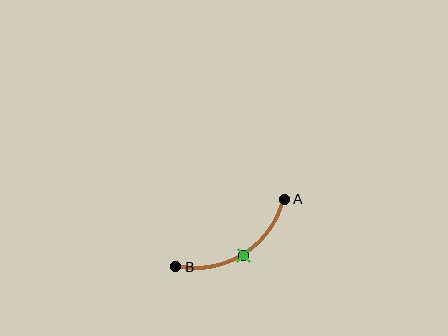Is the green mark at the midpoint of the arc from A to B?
Yes. The green mark lies on the arc at equal arc-length from both A and B — it is the arc midpoint.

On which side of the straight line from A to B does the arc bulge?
The arc bulges below the straight line connecting A and B.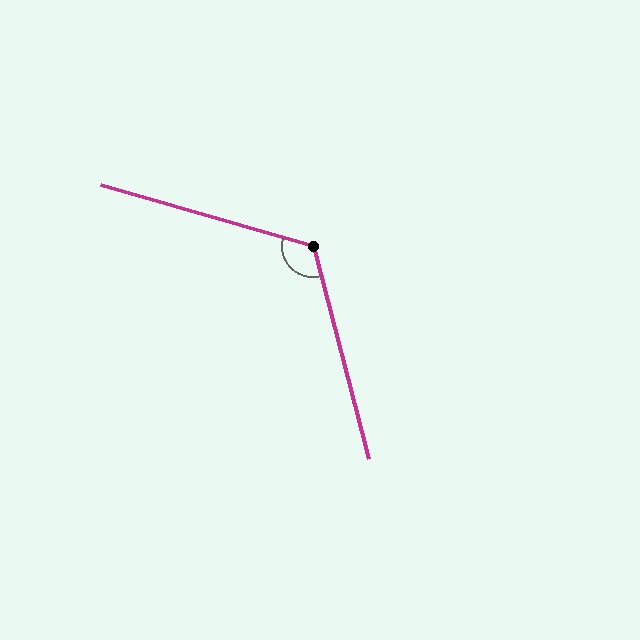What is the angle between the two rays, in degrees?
Approximately 121 degrees.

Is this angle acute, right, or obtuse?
It is obtuse.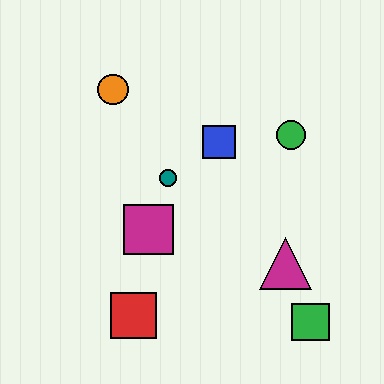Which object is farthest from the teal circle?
The green square is farthest from the teal circle.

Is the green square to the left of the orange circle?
No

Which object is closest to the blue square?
The teal circle is closest to the blue square.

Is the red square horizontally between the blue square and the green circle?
No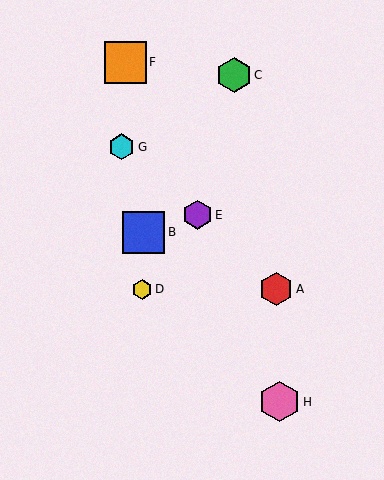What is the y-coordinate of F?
Object F is at y≈62.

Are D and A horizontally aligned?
Yes, both are at y≈289.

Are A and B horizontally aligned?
No, A is at y≈289 and B is at y≈232.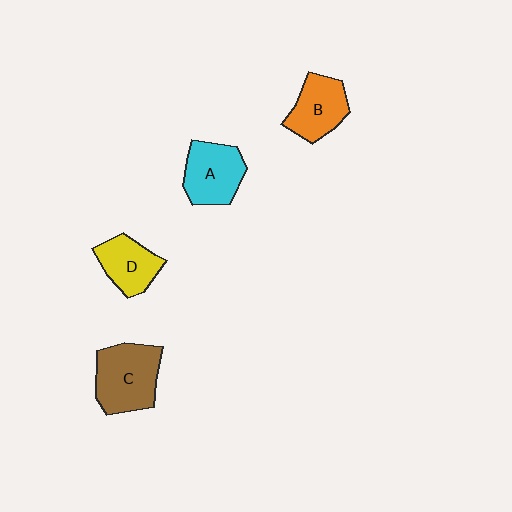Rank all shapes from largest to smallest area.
From largest to smallest: C (brown), A (cyan), B (orange), D (yellow).